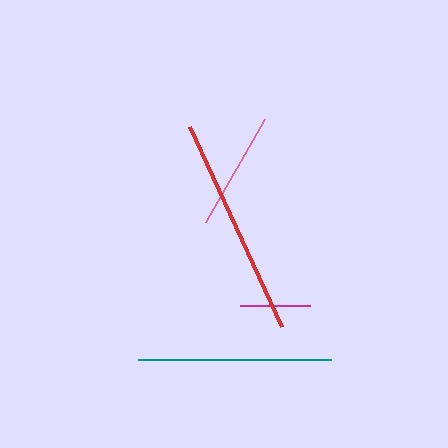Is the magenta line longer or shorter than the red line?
The red line is longer than the magenta line.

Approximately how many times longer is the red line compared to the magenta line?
The red line is approximately 3.2 times the length of the magenta line.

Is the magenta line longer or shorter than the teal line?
The teal line is longer than the magenta line.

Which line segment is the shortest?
The magenta line is the shortest at approximately 70 pixels.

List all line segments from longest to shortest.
From longest to shortest: red, teal, pink, magenta.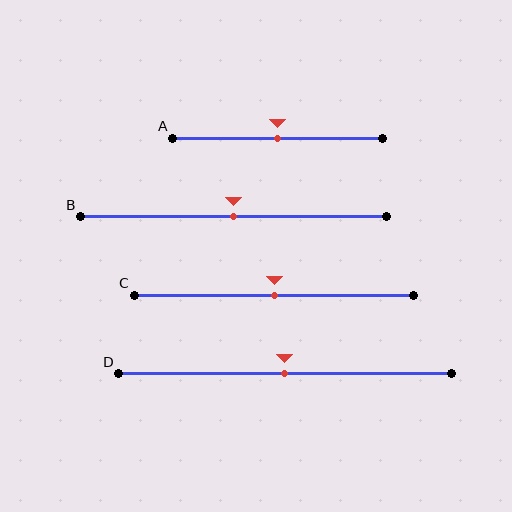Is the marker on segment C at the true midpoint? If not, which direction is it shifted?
Yes, the marker on segment C is at the true midpoint.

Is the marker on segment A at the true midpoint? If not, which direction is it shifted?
Yes, the marker on segment A is at the true midpoint.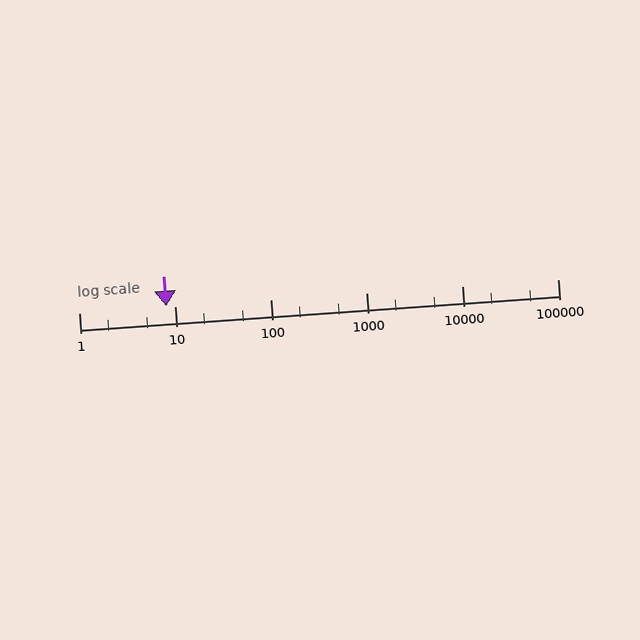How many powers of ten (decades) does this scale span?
The scale spans 5 decades, from 1 to 100000.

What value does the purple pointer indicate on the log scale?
The pointer indicates approximately 8.2.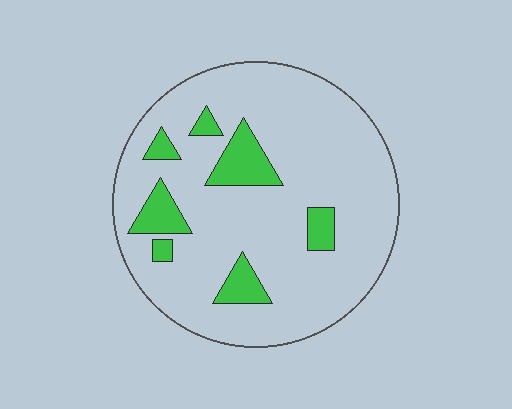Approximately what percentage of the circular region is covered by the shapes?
Approximately 15%.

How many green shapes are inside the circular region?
7.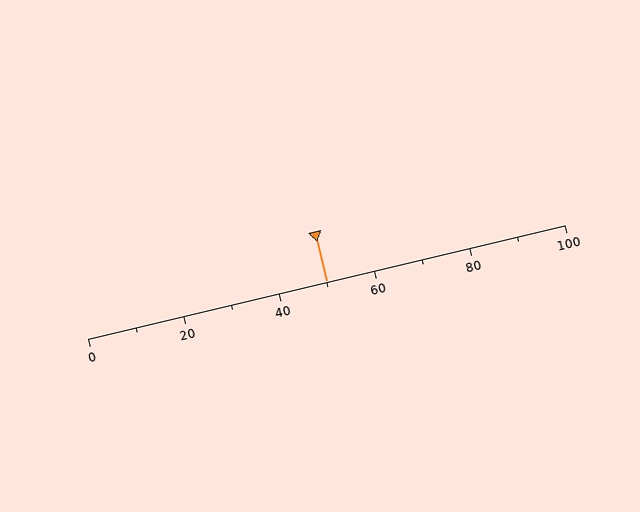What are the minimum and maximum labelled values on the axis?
The axis runs from 0 to 100.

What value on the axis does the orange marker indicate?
The marker indicates approximately 50.